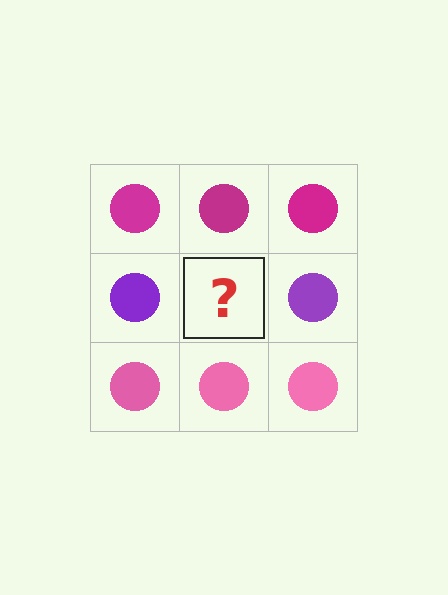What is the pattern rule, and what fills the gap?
The rule is that each row has a consistent color. The gap should be filled with a purple circle.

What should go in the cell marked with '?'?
The missing cell should contain a purple circle.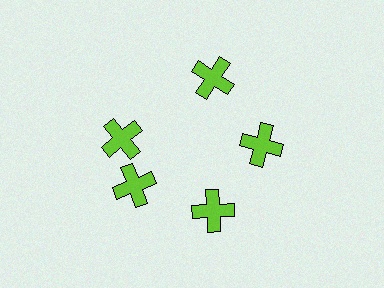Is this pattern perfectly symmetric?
No. The 5 lime crosses are arranged in a ring, but one element near the 10 o'clock position is rotated out of alignment along the ring, breaking the 5-fold rotational symmetry.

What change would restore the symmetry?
The symmetry would be restored by rotating it back into even spacing with its neighbors so that all 5 crosses sit at equal angles and equal distance from the center.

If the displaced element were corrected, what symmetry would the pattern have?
It would have 5-fold rotational symmetry — the pattern would map onto itself every 72 degrees.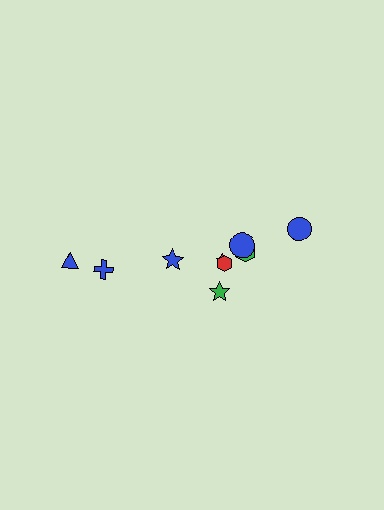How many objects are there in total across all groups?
There are 9 objects.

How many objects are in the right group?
There are 6 objects.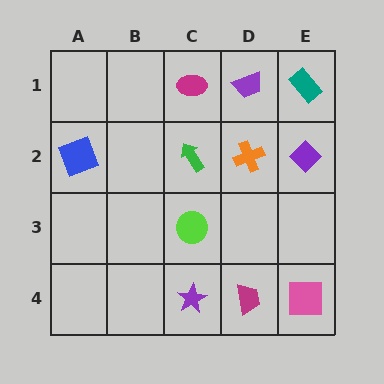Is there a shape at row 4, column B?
No, that cell is empty.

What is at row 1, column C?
A magenta ellipse.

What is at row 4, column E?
A pink square.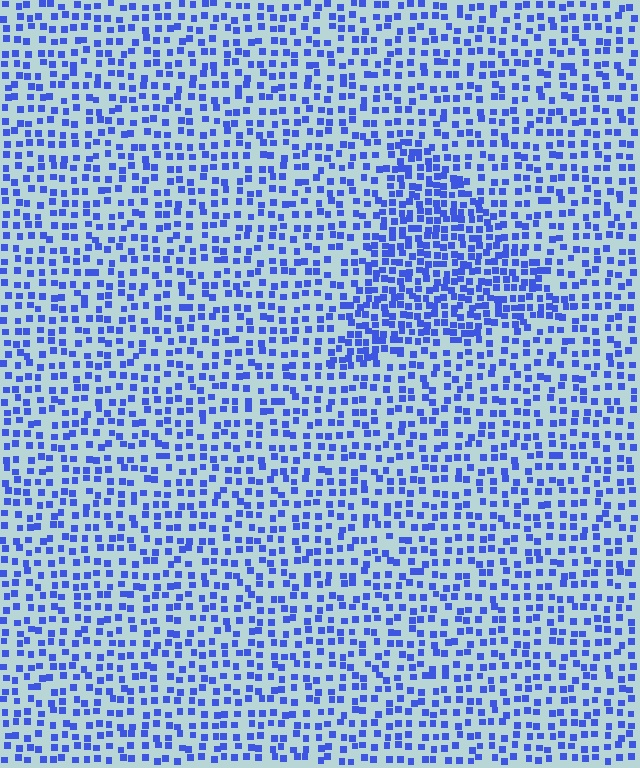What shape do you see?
I see a triangle.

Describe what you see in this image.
The image contains small blue elements arranged at two different densities. A triangle-shaped region is visible where the elements are more densely packed than the surrounding area.